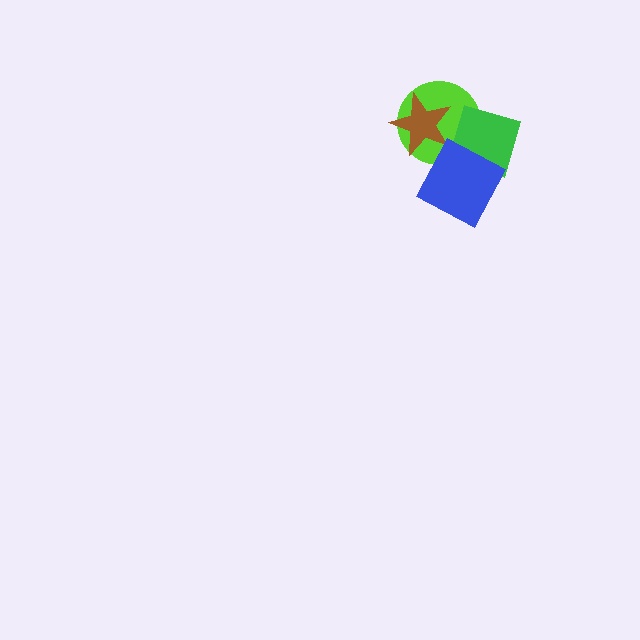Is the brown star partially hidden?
Yes, it is partially covered by another shape.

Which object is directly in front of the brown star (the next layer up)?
The green diamond is directly in front of the brown star.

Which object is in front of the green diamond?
The blue diamond is in front of the green diamond.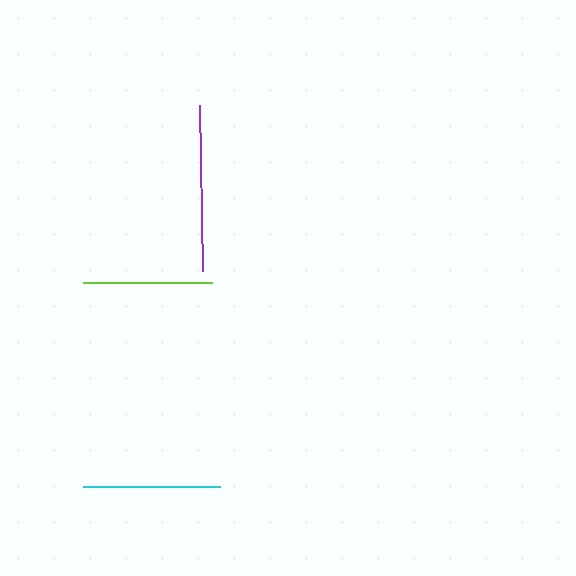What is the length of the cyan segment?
The cyan segment is approximately 137 pixels long.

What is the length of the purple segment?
The purple segment is approximately 165 pixels long.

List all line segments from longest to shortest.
From longest to shortest: purple, cyan, lime.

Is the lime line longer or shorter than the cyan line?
The cyan line is longer than the lime line.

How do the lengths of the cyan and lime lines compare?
The cyan and lime lines are approximately the same length.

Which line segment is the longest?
The purple line is the longest at approximately 165 pixels.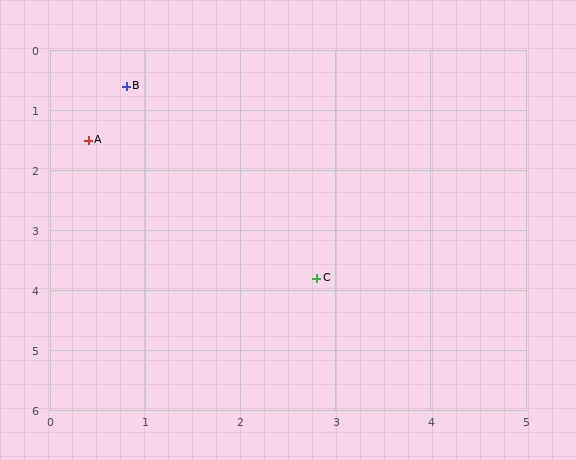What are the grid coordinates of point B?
Point B is at approximately (0.8, 0.6).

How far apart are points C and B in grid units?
Points C and B are about 3.8 grid units apart.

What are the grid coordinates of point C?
Point C is at approximately (2.8, 3.8).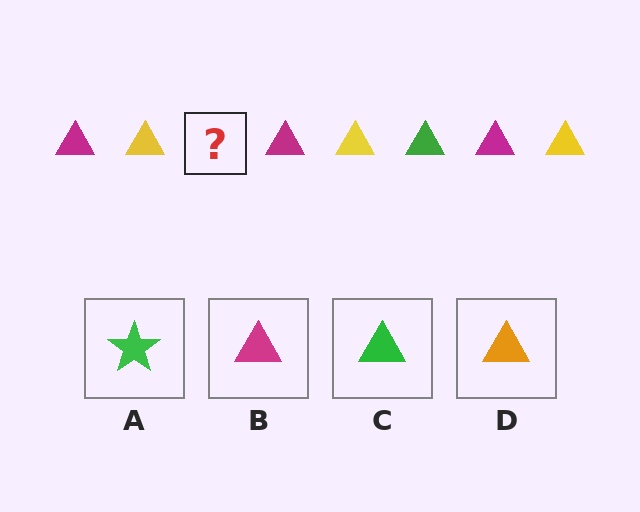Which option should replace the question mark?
Option C.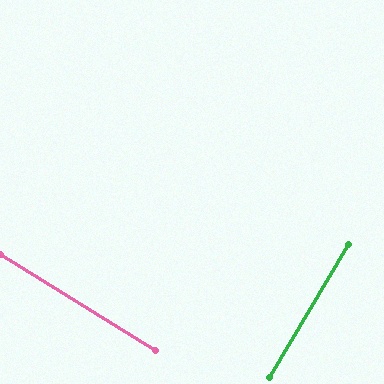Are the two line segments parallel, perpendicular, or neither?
Perpendicular — they meet at approximately 89°.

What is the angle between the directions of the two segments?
Approximately 89 degrees.